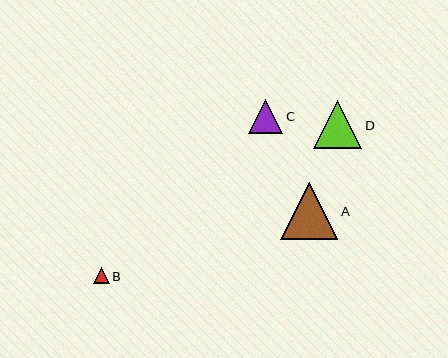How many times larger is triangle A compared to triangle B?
Triangle A is approximately 3.6 times the size of triangle B.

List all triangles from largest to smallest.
From largest to smallest: A, D, C, B.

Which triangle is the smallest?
Triangle B is the smallest with a size of approximately 16 pixels.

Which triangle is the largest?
Triangle A is the largest with a size of approximately 57 pixels.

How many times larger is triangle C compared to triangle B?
Triangle C is approximately 2.1 times the size of triangle B.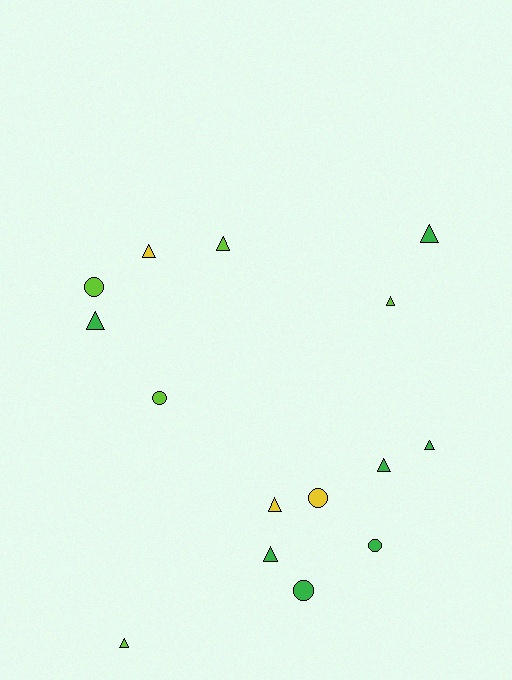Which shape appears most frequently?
Triangle, with 10 objects.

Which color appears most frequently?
Green, with 7 objects.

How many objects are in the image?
There are 15 objects.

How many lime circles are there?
There are 2 lime circles.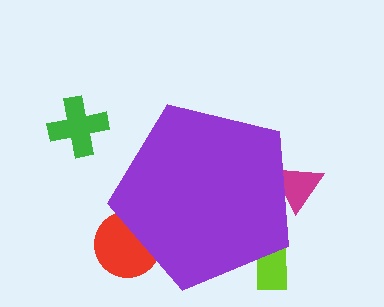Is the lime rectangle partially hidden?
Yes, the lime rectangle is partially hidden behind the purple pentagon.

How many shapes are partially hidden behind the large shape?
3 shapes are partially hidden.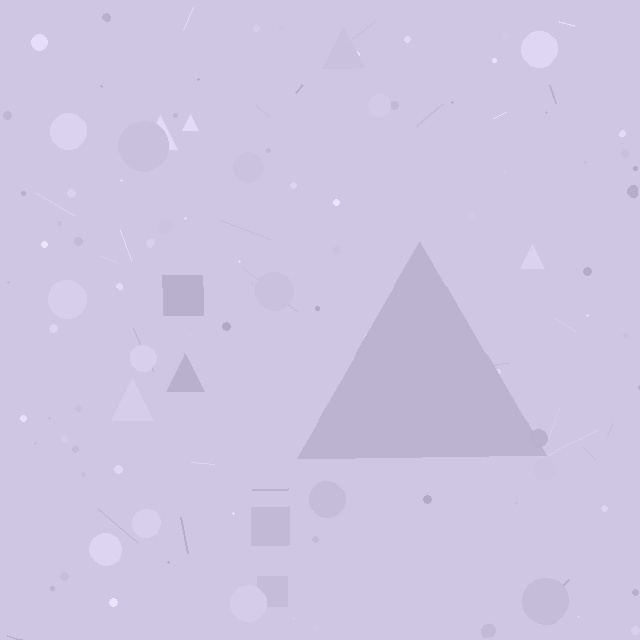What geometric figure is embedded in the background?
A triangle is embedded in the background.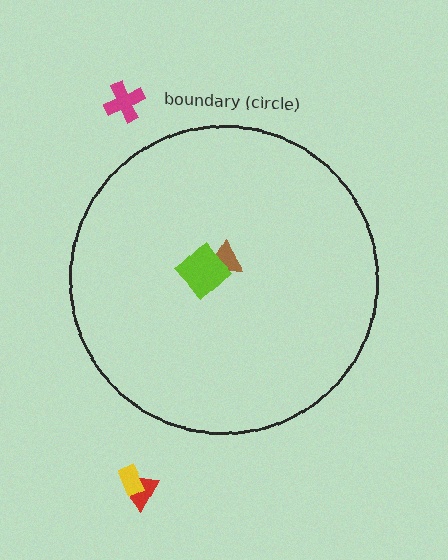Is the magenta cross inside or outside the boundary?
Outside.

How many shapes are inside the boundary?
2 inside, 3 outside.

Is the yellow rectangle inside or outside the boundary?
Outside.